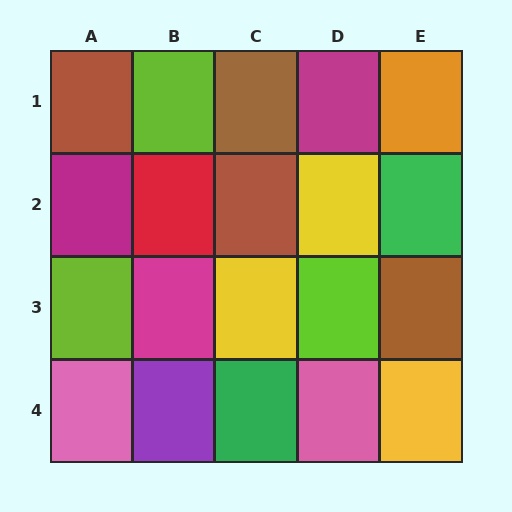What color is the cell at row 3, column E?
Brown.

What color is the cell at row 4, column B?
Purple.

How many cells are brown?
4 cells are brown.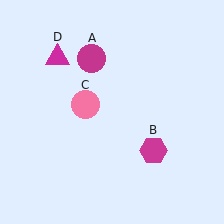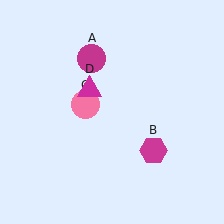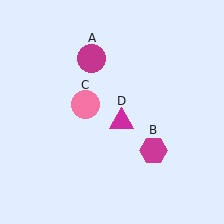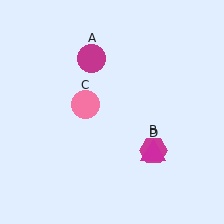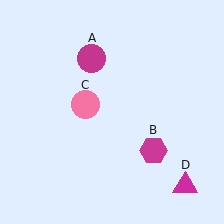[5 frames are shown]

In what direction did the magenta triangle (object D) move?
The magenta triangle (object D) moved down and to the right.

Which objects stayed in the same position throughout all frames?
Magenta circle (object A) and magenta hexagon (object B) and pink circle (object C) remained stationary.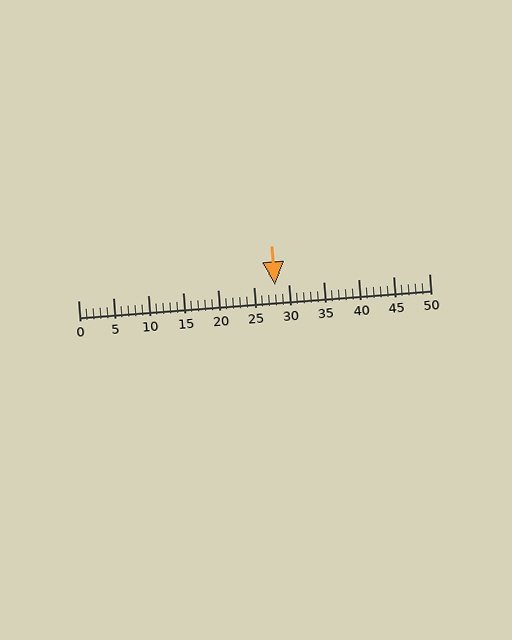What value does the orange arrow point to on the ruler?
The orange arrow points to approximately 28.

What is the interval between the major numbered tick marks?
The major tick marks are spaced 5 units apart.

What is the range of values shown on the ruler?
The ruler shows values from 0 to 50.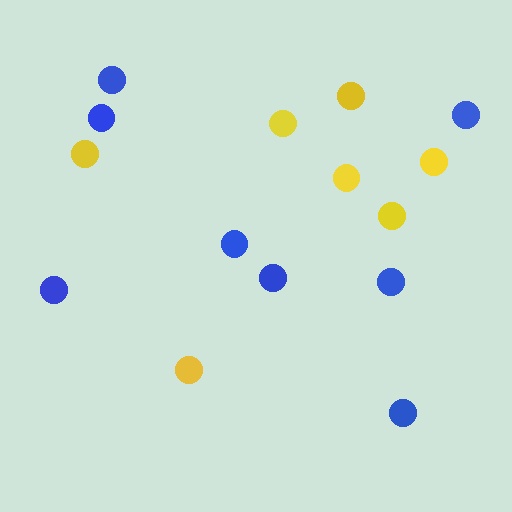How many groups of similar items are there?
There are 2 groups: one group of blue circles (8) and one group of yellow circles (7).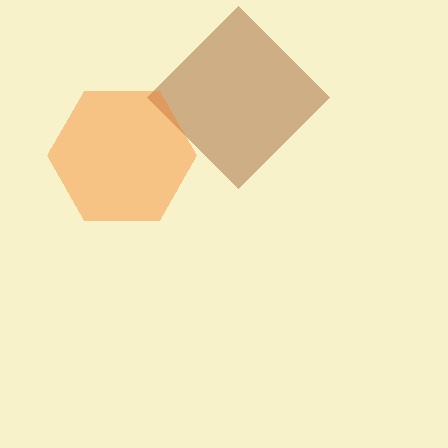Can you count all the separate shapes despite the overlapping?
Yes, there are 2 separate shapes.